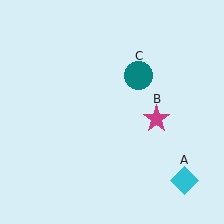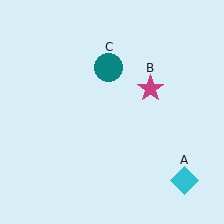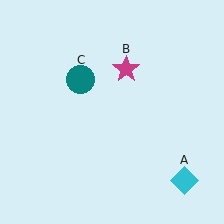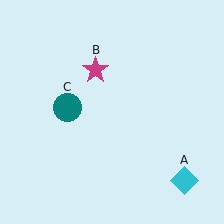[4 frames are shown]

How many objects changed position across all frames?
2 objects changed position: magenta star (object B), teal circle (object C).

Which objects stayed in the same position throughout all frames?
Cyan diamond (object A) remained stationary.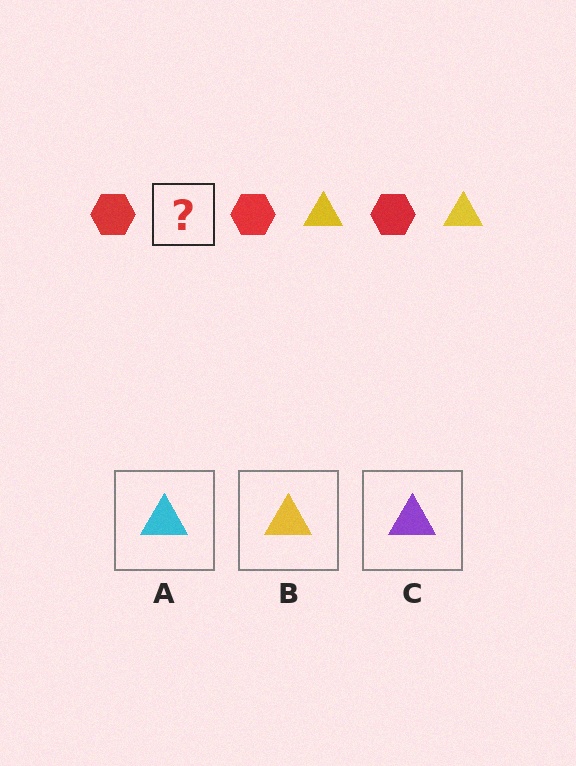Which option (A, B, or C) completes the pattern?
B.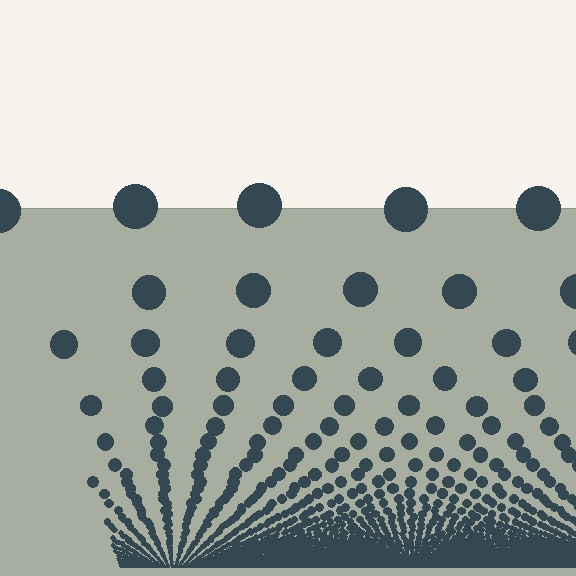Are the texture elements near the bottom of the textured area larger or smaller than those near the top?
Smaller. The gradient is inverted — elements near the bottom are smaller and denser.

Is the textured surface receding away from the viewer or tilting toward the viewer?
The surface appears to tilt toward the viewer. Texture elements get larger and sparser toward the top.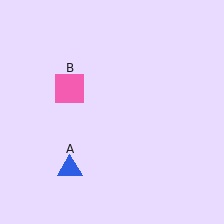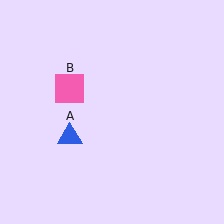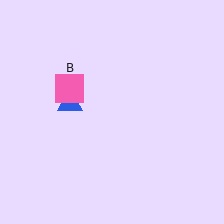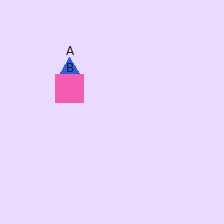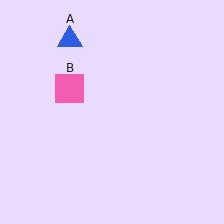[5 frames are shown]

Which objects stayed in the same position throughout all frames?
Pink square (object B) remained stationary.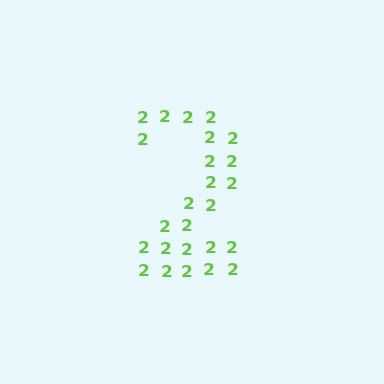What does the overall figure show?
The overall figure shows the digit 2.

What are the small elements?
The small elements are digit 2's.